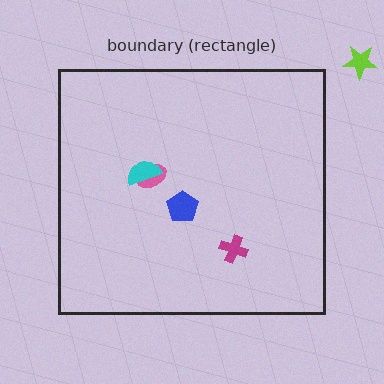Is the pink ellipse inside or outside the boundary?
Inside.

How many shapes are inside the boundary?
4 inside, 1 outside.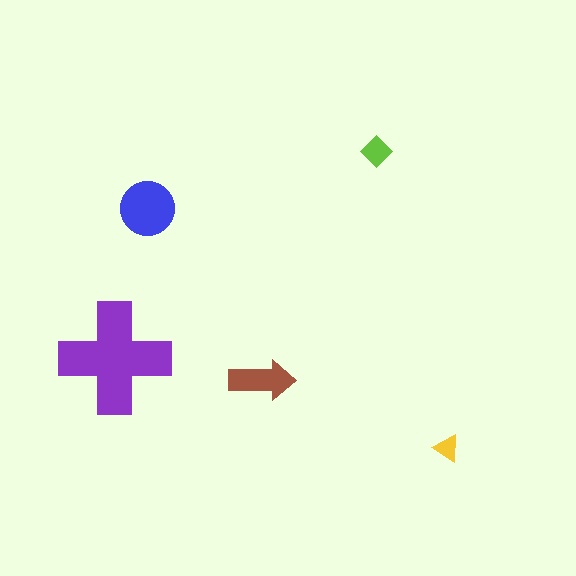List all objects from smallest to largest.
The yellow triangle, the lime diamond, the brown arrow, the blue circle, the purple cross.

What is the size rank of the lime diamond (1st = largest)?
4th.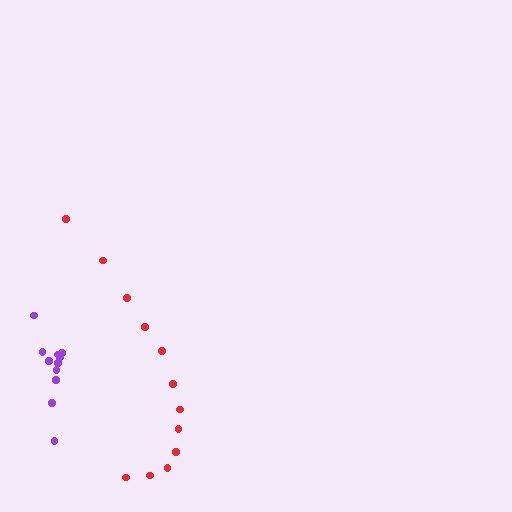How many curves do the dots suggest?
There are 2 distinct paths.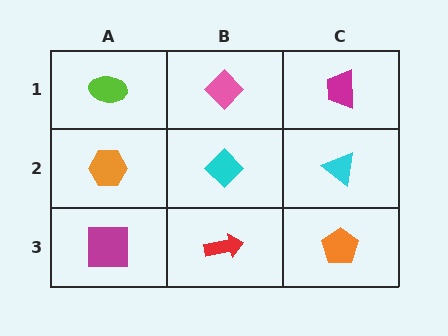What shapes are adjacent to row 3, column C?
A cyan triangle (row 2, column C), a red arrow (row 3, column B).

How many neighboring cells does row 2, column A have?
3.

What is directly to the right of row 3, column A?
A red arrow.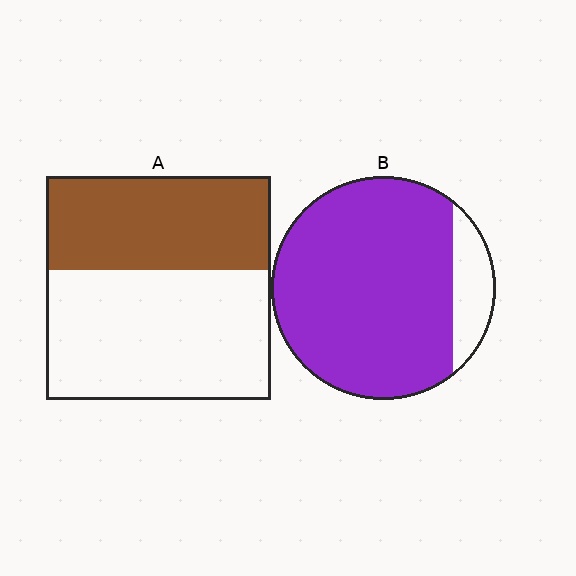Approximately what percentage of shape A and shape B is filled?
A is approximately 40% and B is approximately 85%.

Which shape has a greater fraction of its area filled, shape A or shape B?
Shape B.